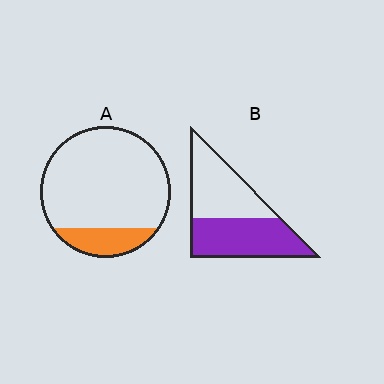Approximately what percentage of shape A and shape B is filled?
A is approximately 15% and B is approximately 50%.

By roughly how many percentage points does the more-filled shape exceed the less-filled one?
By roughly 35 percentage points (B over A).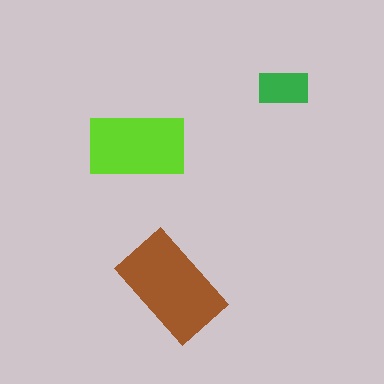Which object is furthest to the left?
The lime rectangle is leftmost.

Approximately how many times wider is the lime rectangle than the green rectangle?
About 2 times wider.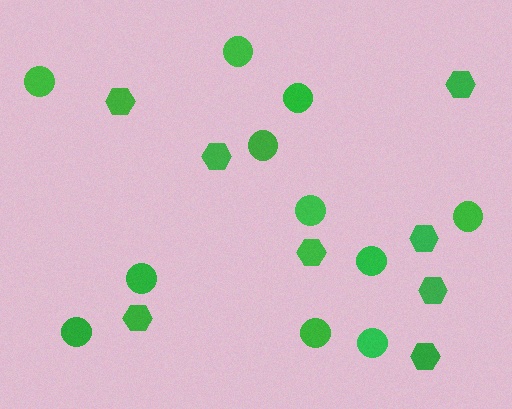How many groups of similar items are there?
There are 2 groups: one group of hexagons (8) and one group of circles (11).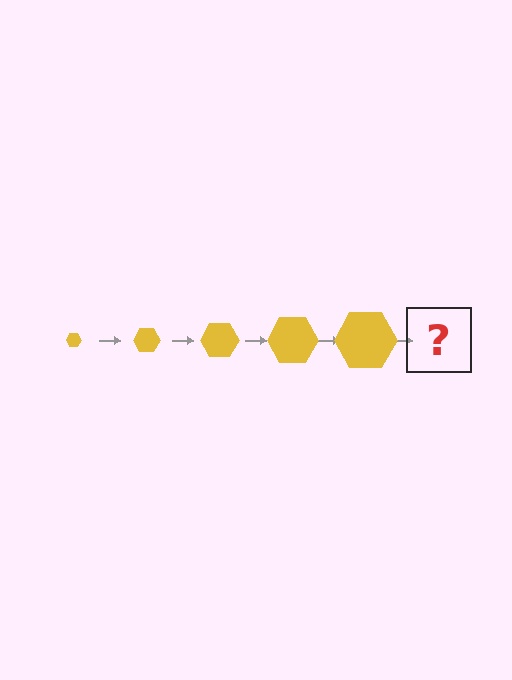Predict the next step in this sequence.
The next step is a yellow hexagon, larger than the previous one.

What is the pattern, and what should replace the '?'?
The pattern is that the hexagon gets progressively larger each step. The '?' should be a yellow hexagon, larger than the previous one.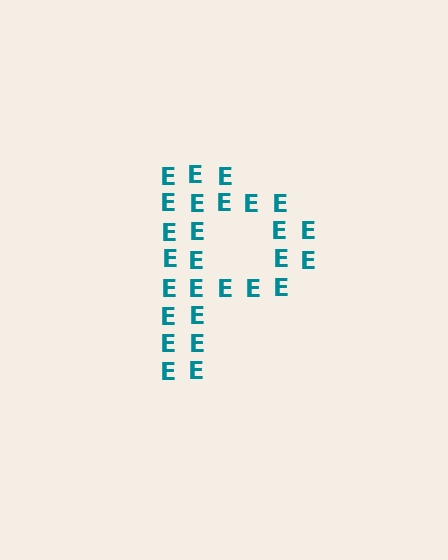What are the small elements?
The small elements are letter E's.